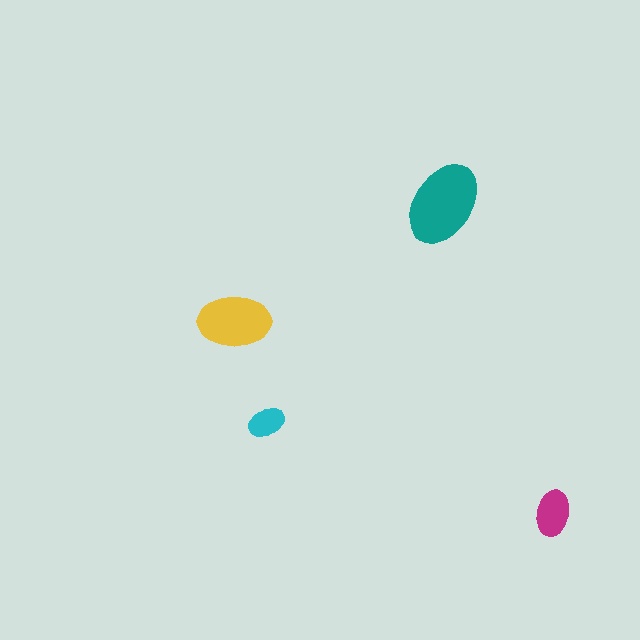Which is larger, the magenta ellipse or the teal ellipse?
The teal one.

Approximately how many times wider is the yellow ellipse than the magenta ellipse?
About 1.5 times wider.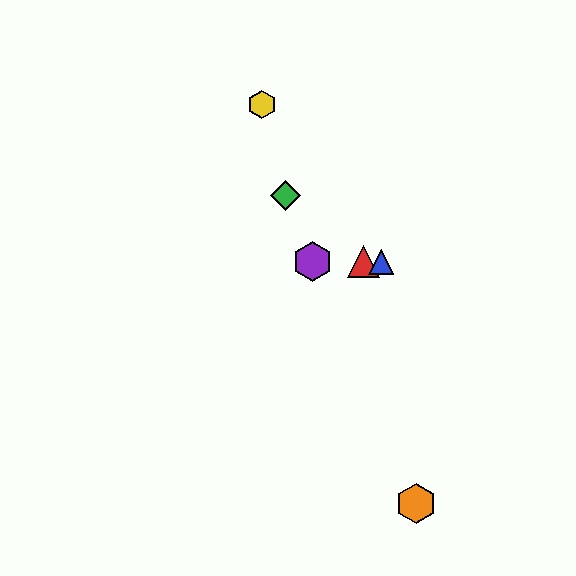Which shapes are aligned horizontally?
The red triangle, the blue triangle, the purple hexagon are aligned horizontally.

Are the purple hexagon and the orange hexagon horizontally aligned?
No, the purple hexagon is at y≈262 and the orange hexagon is at y≈504.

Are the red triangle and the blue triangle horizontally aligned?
Yes, both are at y≈262.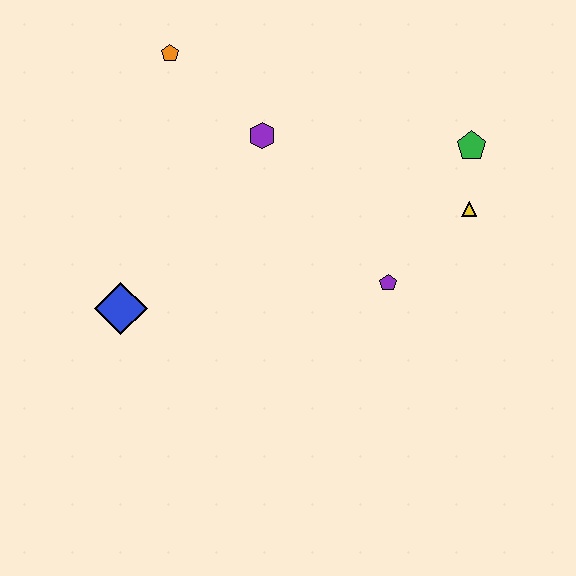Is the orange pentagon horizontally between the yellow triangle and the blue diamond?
Yes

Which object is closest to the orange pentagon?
The purple hexagon is closest to the orange pentagon.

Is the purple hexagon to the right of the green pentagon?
No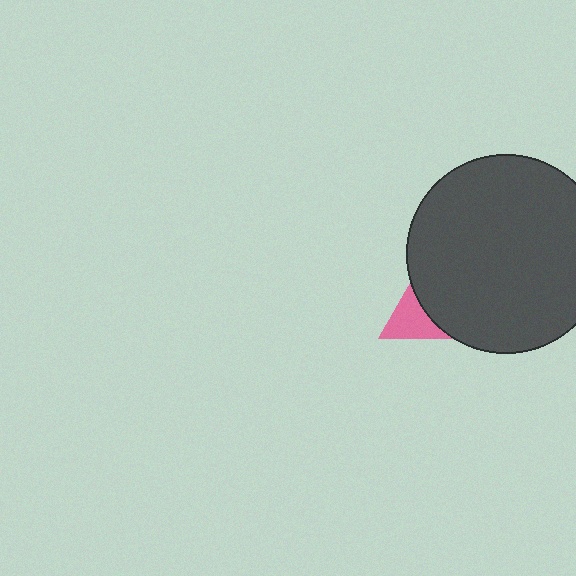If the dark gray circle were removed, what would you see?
You would see the complete pink triangle.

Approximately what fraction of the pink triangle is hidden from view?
Roughly 68% of the pink triangle is hidden behind the dark gray circle.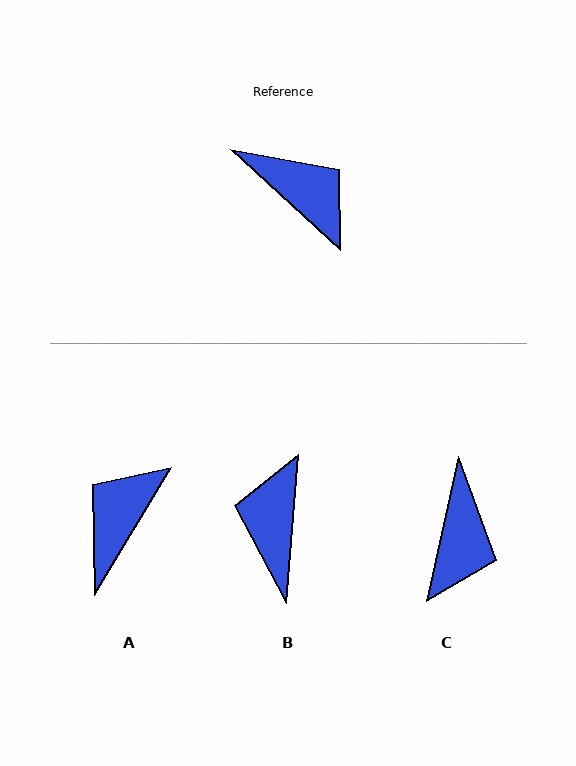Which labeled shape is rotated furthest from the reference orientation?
B, about 128 degrees away.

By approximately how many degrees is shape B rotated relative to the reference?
Approximately 128 degrees counter-clockwise.